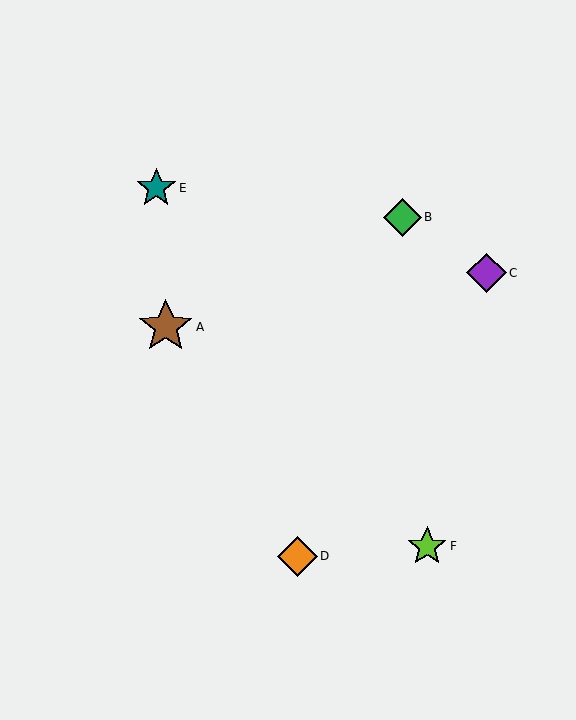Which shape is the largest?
The brown star (labeled A) is the largest.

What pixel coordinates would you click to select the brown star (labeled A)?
Click at (166, 327) to select the brown star A.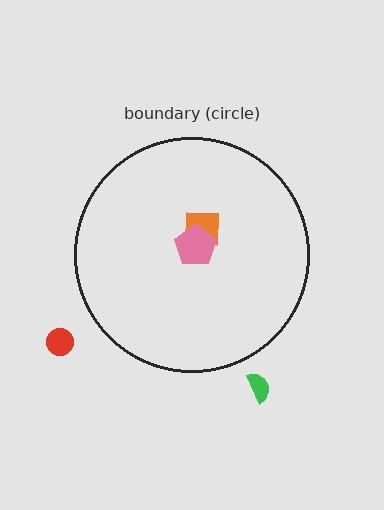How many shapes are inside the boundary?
2 inside, 2 outside.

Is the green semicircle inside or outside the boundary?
Outside.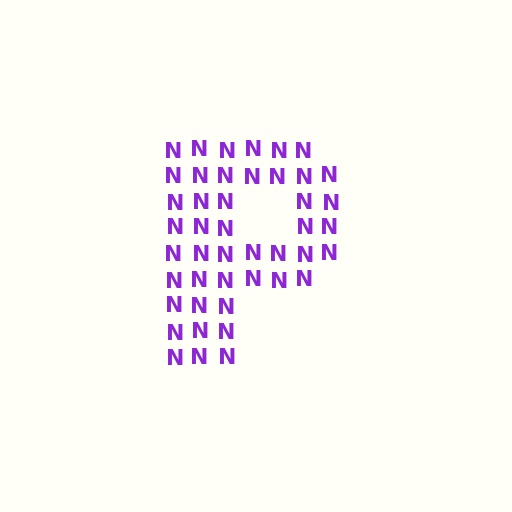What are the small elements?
The small elements are letter N's.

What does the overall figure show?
The overall figure shows the letter P.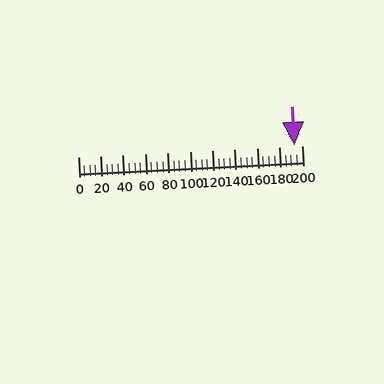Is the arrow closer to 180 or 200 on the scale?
The arrow is closer to 200.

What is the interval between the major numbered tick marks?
The major tick marks are spaced 20 units apart.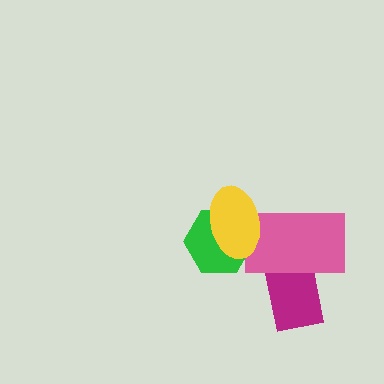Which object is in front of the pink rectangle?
The yellow ellipse is in front of the pink rectangle.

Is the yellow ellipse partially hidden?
No, no other shape covers it.